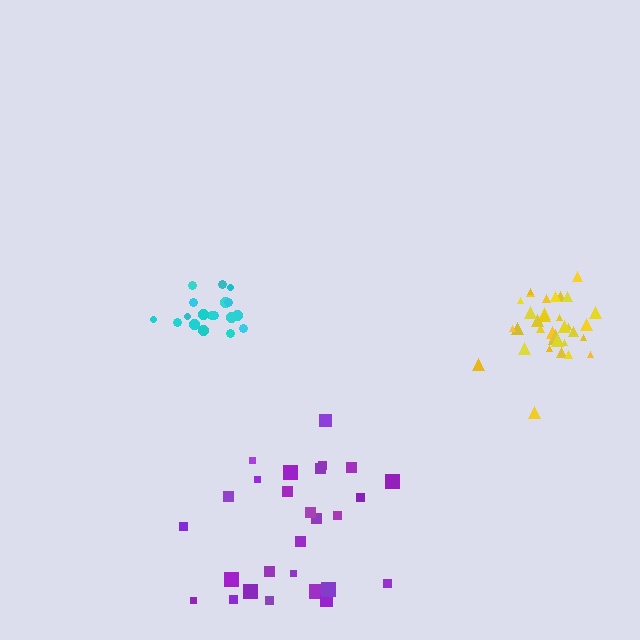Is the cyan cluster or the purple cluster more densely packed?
Cyan.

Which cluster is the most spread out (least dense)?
Purple.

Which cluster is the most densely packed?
Yellow.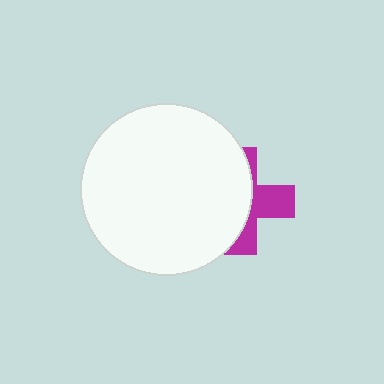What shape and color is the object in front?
The object in front is a white circle.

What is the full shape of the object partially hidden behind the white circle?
The partially hidden object is a magenta cross.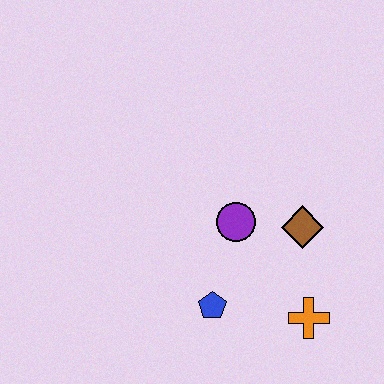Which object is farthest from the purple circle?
The orange cross is farthest from the purple circle.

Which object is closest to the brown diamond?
The purple circle is closest to the brown diamond.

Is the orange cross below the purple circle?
Yes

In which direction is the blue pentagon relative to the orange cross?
The blue pentagon is to the left of the orange cross.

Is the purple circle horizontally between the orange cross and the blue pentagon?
Yes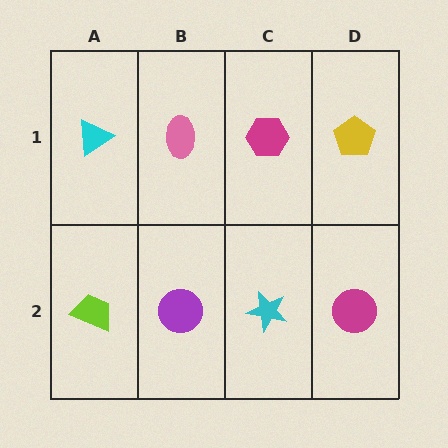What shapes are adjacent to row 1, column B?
A purple circle (row 2, column B), a cyan triangle (row 1, column A), a magenta hexagon (row 1, column C).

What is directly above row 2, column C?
A magenta hexagon.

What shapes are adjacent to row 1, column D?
A magenta circle (row 2, column D), a magenta hexagon (row 1, column C).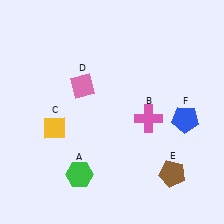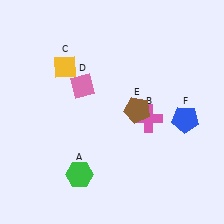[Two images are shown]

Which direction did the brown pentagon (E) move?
The brown pentagon (E) moved up.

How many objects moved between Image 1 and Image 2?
2 objects moved between the two images.